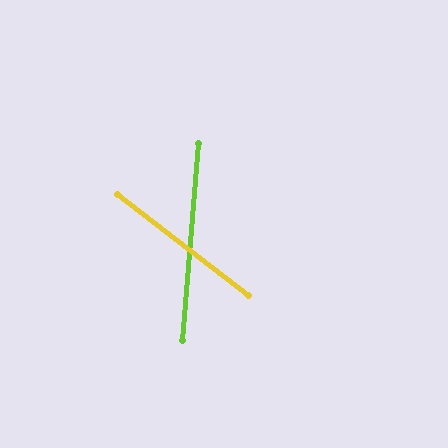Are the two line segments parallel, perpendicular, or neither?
Neither parallel nor perpendicular — they differ by about 57°.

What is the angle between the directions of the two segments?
Approximately 57 degrees.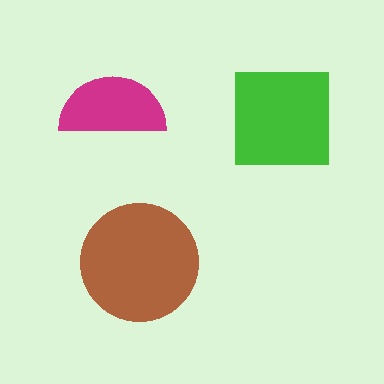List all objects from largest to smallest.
The brown circle, the green square, the magenta semicircle.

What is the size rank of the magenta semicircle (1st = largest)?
3rd.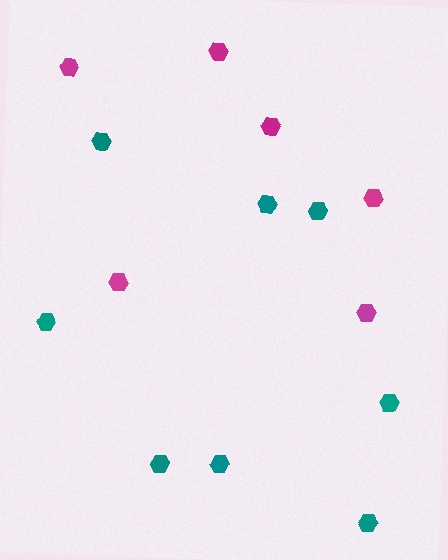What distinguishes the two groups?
There are 2 groups: one group of magenta hexagons (6) and one group of teal hexagons (8).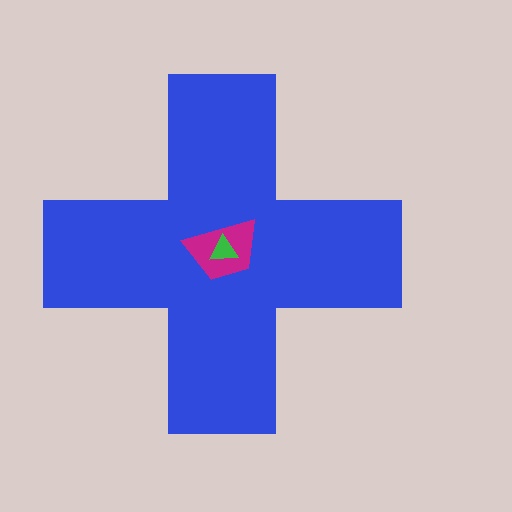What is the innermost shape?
The green triangle.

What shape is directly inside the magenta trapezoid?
The green triangle.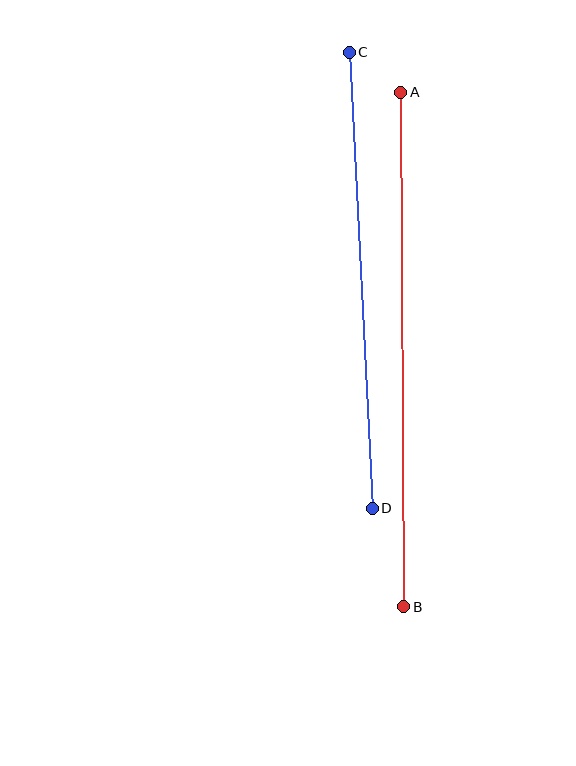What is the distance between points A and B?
The distance is approximately 514 pixels.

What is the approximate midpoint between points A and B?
The midpoint is at approximately (402, 349) pixels.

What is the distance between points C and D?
The distance is approximately 457 pixels.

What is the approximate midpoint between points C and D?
The midpoint is at approximately (361, 280) pixels.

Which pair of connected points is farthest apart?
Points A and B are farthest apart.